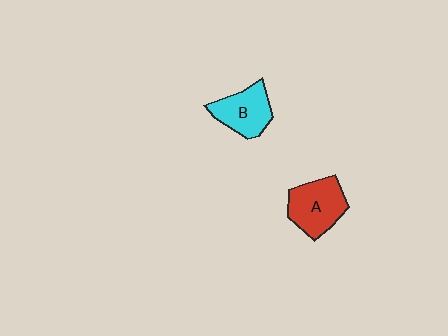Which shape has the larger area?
Shape A (red).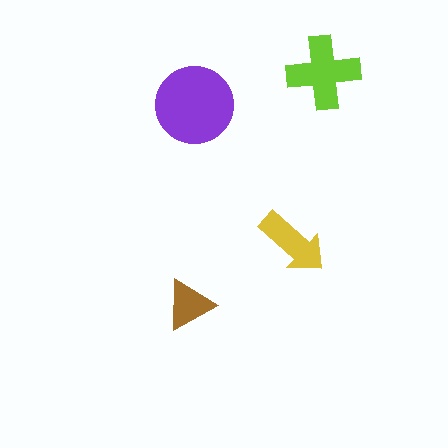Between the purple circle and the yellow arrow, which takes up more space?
The purple circle.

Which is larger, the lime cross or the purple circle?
The purple circle.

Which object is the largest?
The purple circle.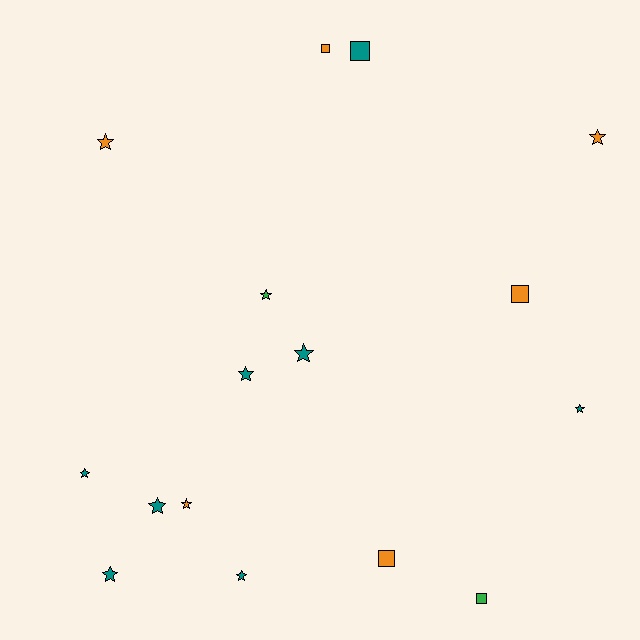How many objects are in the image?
There are 16 objects.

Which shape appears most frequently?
Star, with 11 objects.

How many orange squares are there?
There are 3 orange squares.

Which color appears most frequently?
Teal, with 8 objects.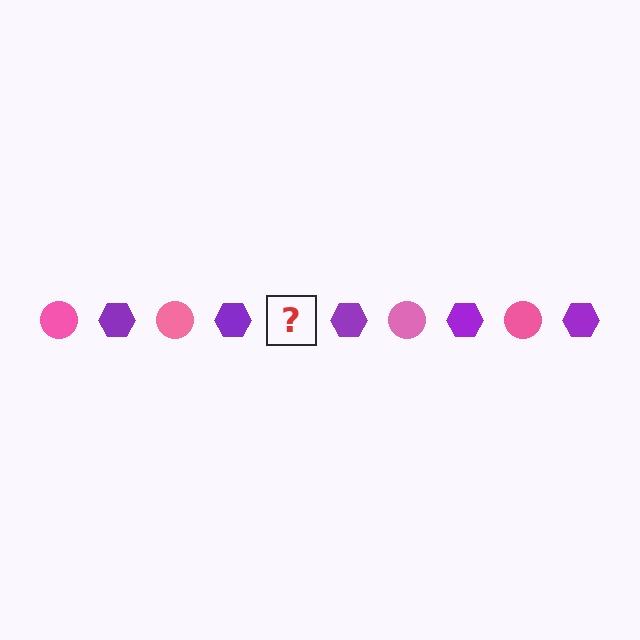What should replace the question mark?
The question mark should be replaced with a pink circle.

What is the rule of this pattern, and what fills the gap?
The rule is that the pattern alternates between pink circle and purple hexagon. The gap should be filled with a pink circle.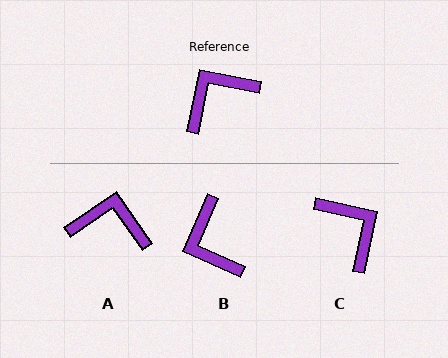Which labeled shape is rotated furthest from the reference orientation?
C, about 91 degrees away.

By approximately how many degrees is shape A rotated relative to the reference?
Approximately 44 degrees clockwise.